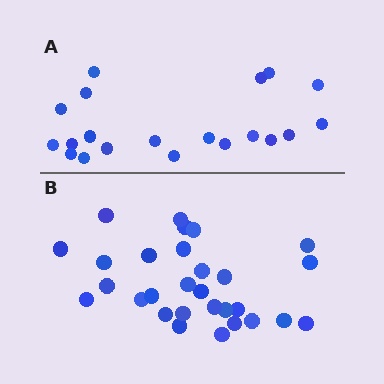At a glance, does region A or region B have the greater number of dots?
Region B (the bottom region) has more dots.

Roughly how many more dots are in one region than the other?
Region B has roughly 8 or so more dots than region A.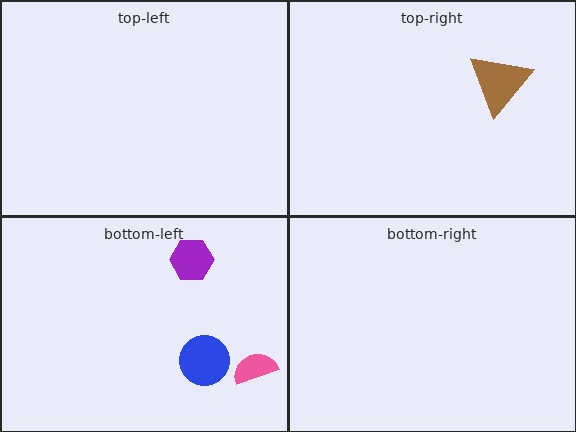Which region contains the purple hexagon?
The bottom-left region.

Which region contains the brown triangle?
The top-right region.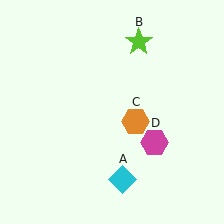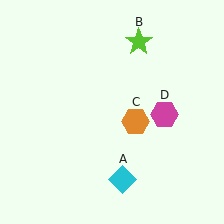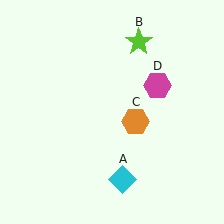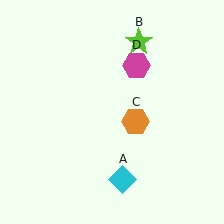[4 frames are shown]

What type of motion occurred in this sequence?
The magenta hexagon (object D) rotated counterclockwise around the center of the scene.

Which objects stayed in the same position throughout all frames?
Cyan diamond (object A) and lime star (object B) and orange hexagon (object C) remained stationary.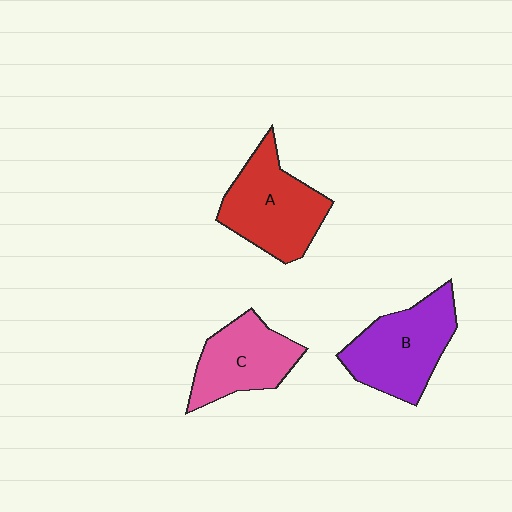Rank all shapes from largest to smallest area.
From largest to smallest: A (red), B (purple), C (pink).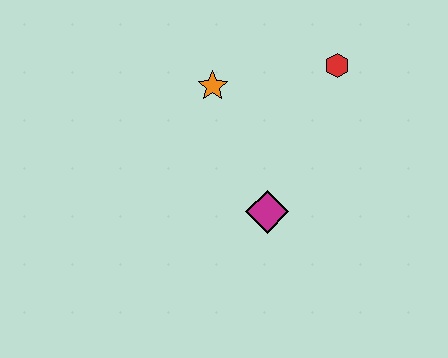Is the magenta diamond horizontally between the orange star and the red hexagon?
Yes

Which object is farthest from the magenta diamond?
The red hexagon is farthest from the magenta diamond.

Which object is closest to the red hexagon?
The orange star is closest to the red hexagon.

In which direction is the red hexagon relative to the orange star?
The red hexagon is to the right of the orange star.